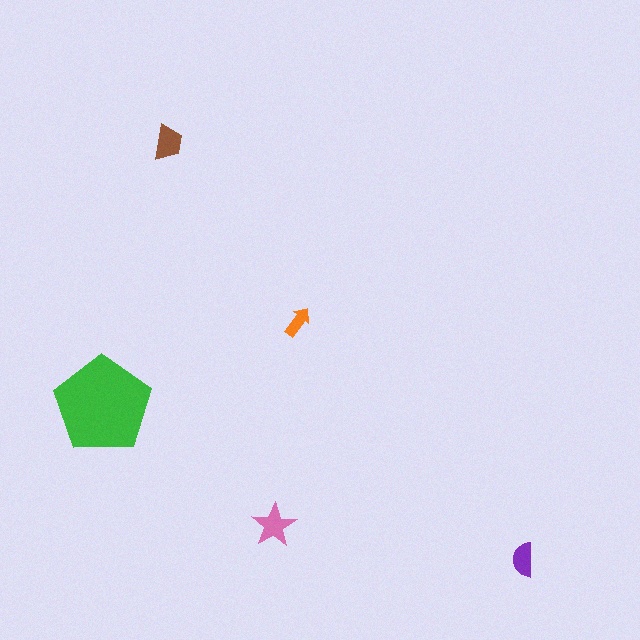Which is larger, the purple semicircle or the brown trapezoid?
The brown trapezoid.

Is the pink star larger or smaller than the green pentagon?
Smaller.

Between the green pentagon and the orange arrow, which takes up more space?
The green pentagon.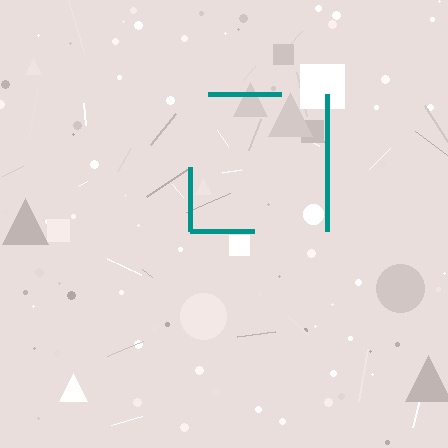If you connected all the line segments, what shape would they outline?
They would outline a square.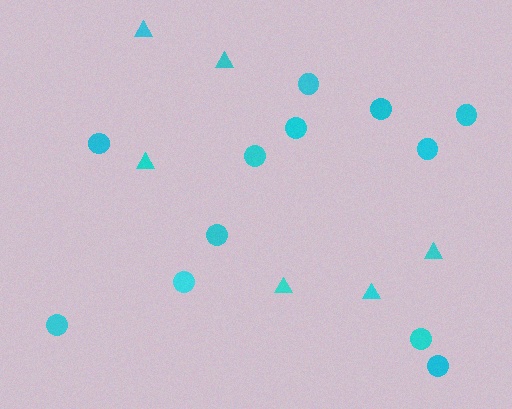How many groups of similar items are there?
There are 2 groups: one group of circles (12) and one group of triangles (6).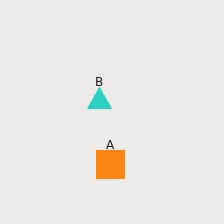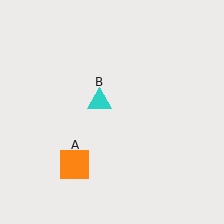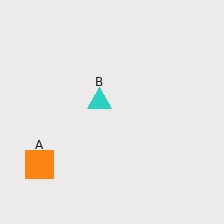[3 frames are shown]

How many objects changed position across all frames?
1 object changed position: orange square (object A).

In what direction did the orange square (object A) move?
The orange square (object A) moved left.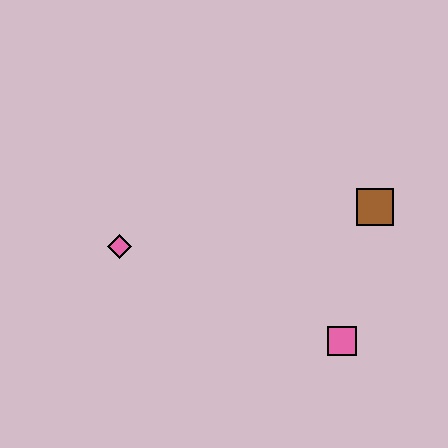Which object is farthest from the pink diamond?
The brown square is farthest from the pink diamond.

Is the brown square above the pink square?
Yes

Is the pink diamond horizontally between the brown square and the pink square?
No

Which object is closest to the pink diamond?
The pink square is closest to the pink diamond.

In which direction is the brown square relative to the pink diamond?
The brown square is to the right of the pink diamond.